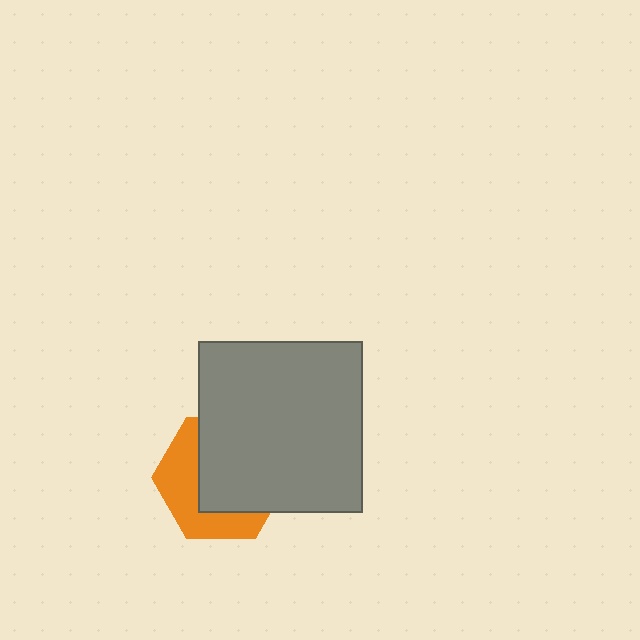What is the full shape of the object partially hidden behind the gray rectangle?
The partially hidden object is an orange hexagon.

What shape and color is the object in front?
The object in front is a gray rectangle.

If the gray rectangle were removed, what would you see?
You would see the complete orange hexagon.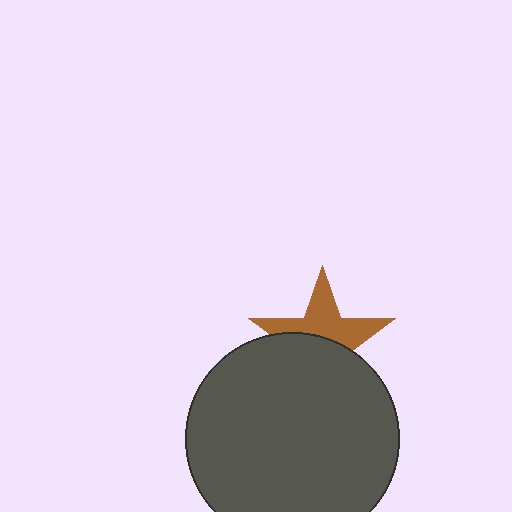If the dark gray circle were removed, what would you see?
You would see the complete brown star.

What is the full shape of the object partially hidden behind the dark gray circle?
The partially hidden object is a brown star.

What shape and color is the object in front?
The object in front is a dark gray circle.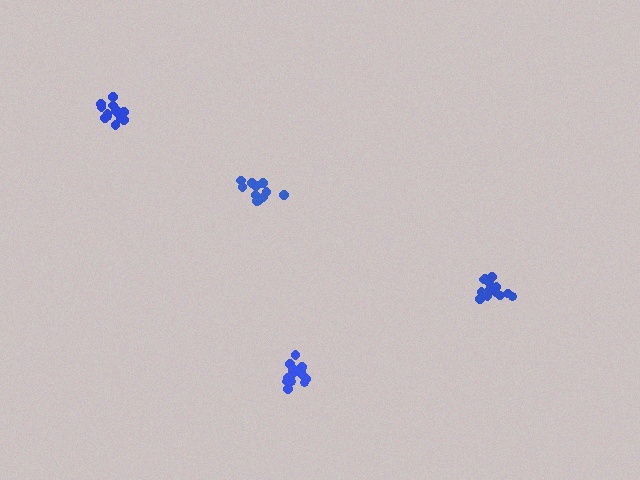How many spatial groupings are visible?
There are 4 spatial groupings.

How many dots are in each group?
Group 1: 14 dots, Group 2: 11 dots, Group 3: 16 dots, Group 4: 16 dots (57 total).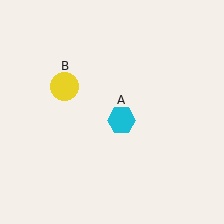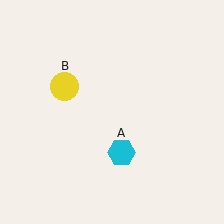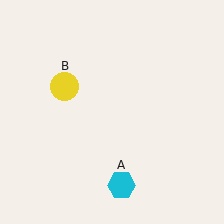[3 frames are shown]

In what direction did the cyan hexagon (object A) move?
The cyan hexagon (object A) moved down.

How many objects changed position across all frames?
1 object changed position: cyan hexagon (object A).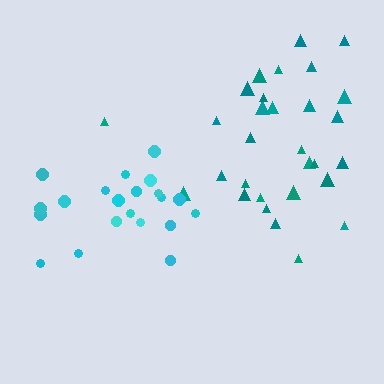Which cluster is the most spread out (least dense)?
Teal.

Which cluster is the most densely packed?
Cyan.